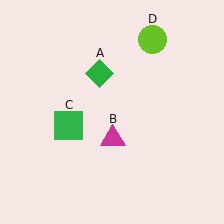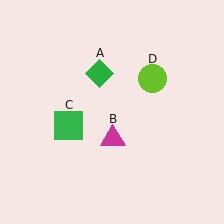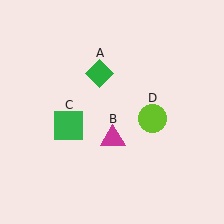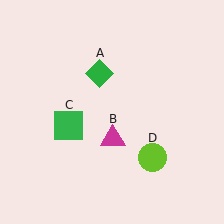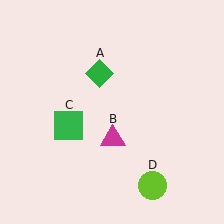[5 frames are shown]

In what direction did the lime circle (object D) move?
The lime circle (object D) moved down.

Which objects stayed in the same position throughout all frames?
Green diamond (object A) and magenta triangle (object B) and green square (object C) remained stationary.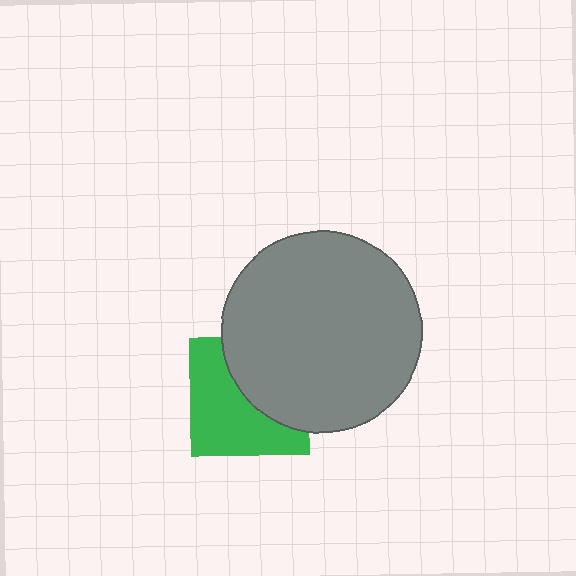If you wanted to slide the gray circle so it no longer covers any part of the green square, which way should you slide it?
Slide it toward the upper-right — that is the most direct way to separate the two shapes.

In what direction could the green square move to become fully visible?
The green square could move toward the lower-left. That would shift it out from behind the gray circle entirely.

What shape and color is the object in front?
The object in front is a gray circle.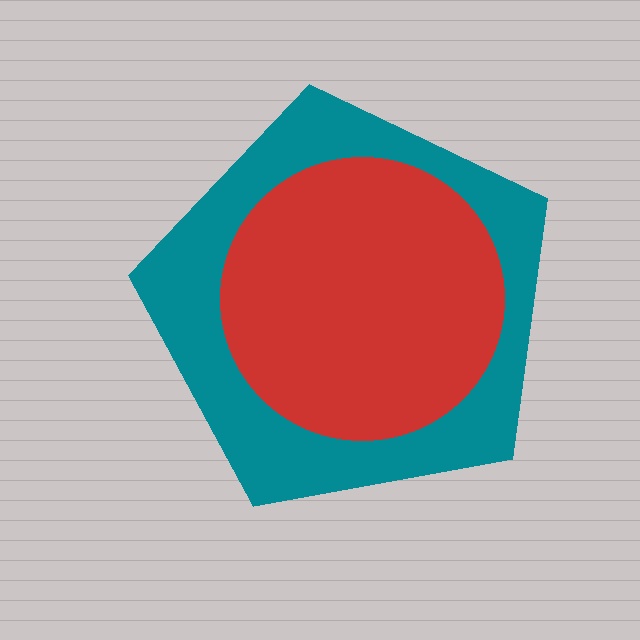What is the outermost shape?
The teal pentagon.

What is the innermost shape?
The red circle.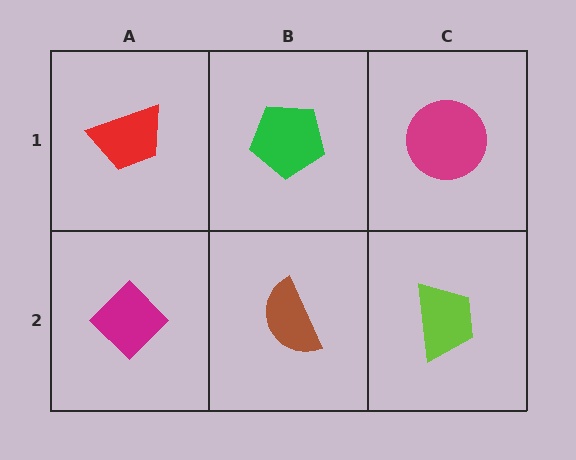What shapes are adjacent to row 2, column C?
A magenta circle (row 1, column C), a brown semicircle (row 2, column B).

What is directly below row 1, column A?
A magenta diamond.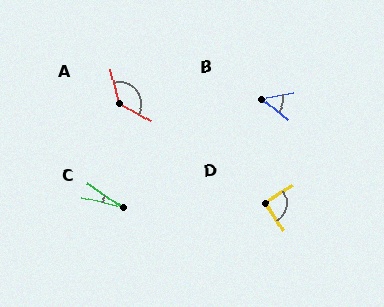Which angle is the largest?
A, at approximately 132 degrees.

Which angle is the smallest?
C, at approximately 20 degrees.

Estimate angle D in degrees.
Approximately 88 degrees.